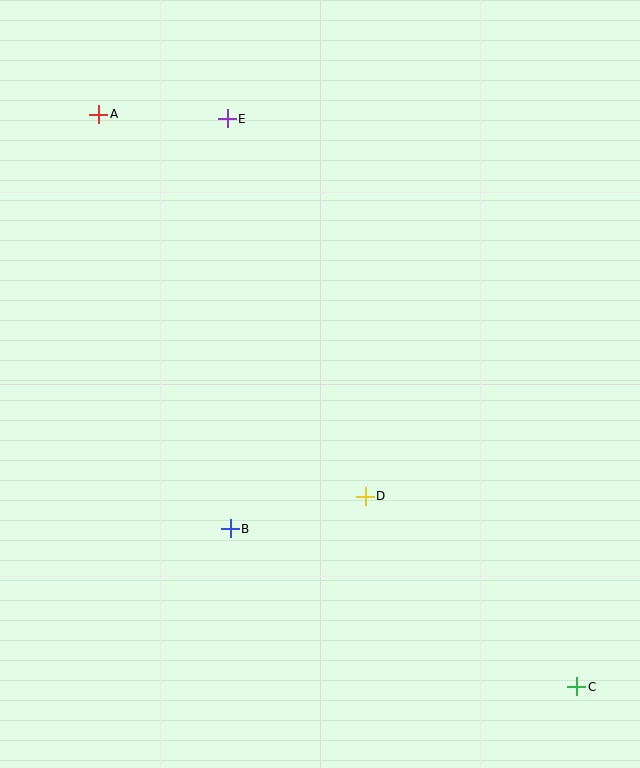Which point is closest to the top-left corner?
Point A is closest to the top-left corner.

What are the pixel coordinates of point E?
Point E is at (227, 119).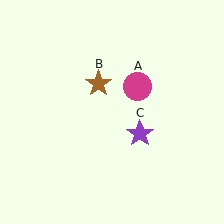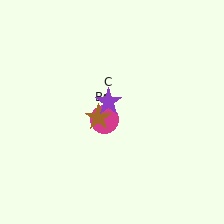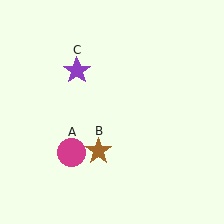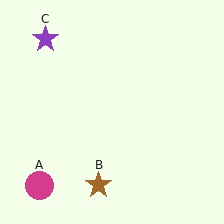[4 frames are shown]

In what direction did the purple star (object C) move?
The purple star (object C) moved up and to the left.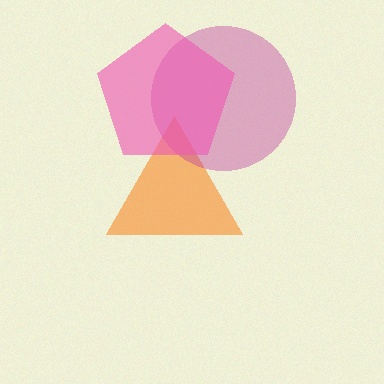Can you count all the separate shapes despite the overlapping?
Yes, there are 3 separate shapes.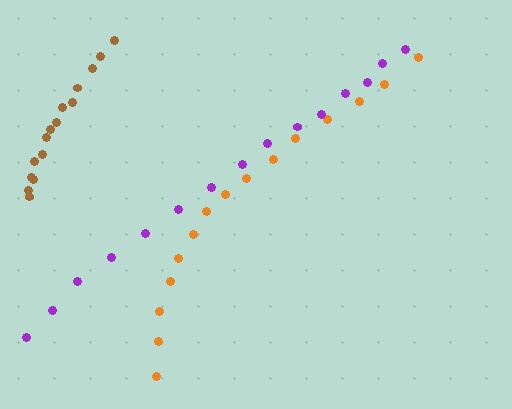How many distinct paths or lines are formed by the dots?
There are 3 distinct paths.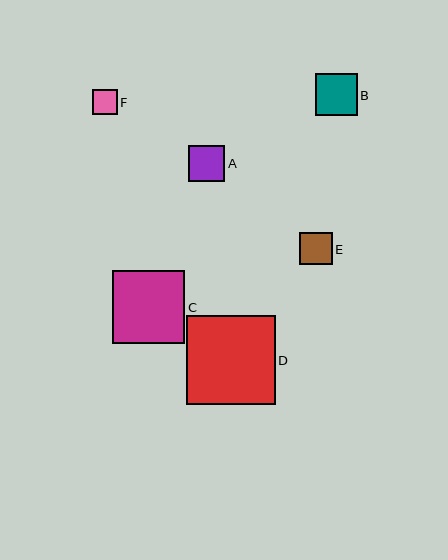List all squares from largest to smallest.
From largest to smallest: D, C, B, A, E, F.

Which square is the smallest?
Square F is the smallest with a size of approximately 25 pixels.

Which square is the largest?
Square D is the largest with a size of approximately 89 pixels.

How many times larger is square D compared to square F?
Square D is approximately 3.5 times the size of square F.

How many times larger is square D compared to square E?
Square D is approximately 2.8 times the size of square E.